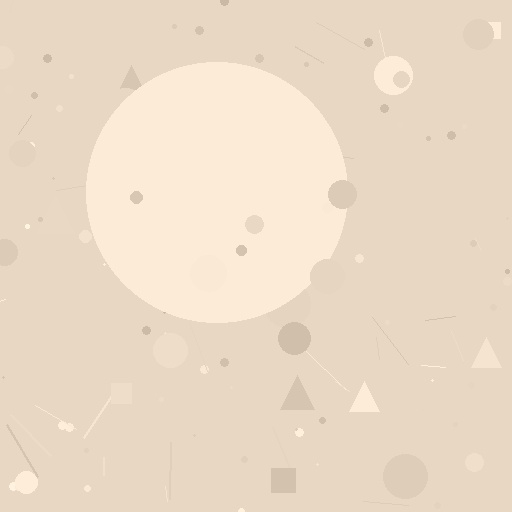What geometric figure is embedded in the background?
A circle is embedded in the background.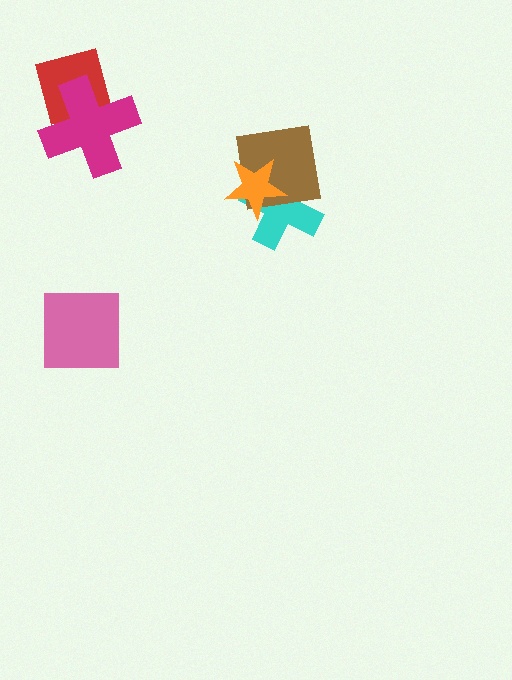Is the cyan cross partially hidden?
Yes, it is partially covered by another shape.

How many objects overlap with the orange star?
2 objects overlap with the orange star.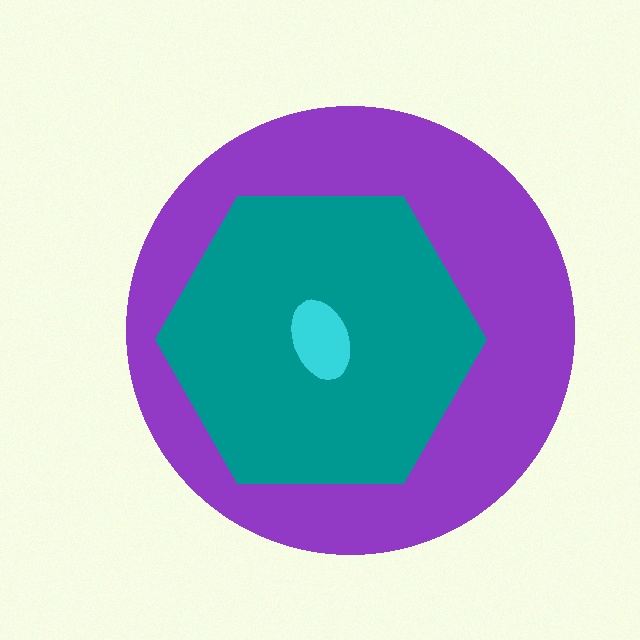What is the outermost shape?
The purple circle.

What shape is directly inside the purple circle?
The teal hexagon.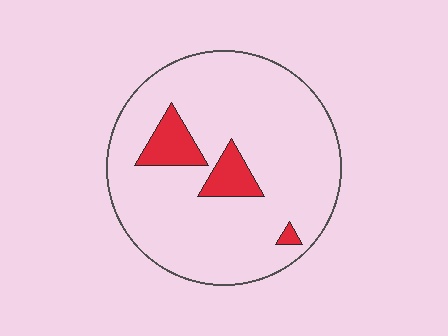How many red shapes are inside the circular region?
3.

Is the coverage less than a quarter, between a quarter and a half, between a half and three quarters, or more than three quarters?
Less than a quarter.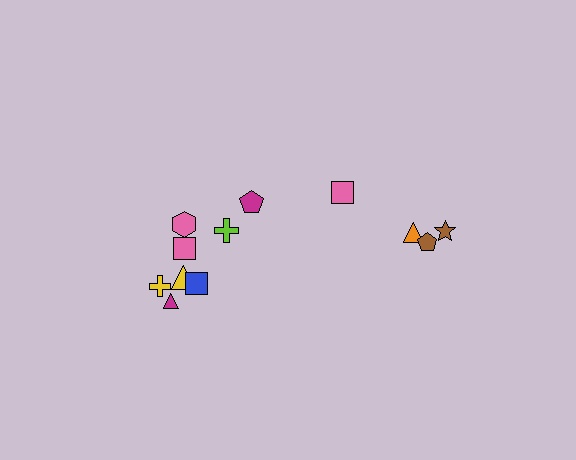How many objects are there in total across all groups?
There are 12 objects.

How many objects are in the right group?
There are 4 objects.